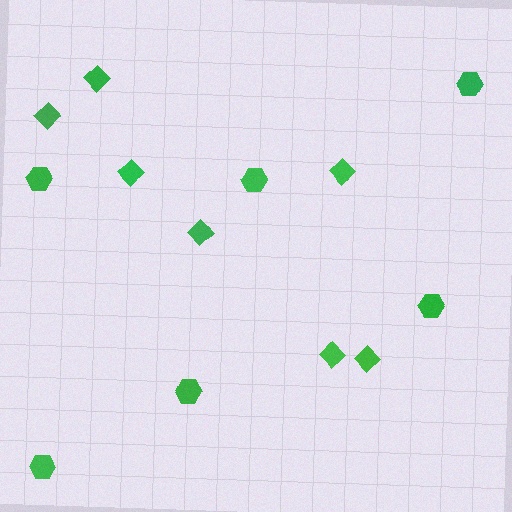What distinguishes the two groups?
There are 2 groups: one group of hexagons (6) and one group of diamonds (7).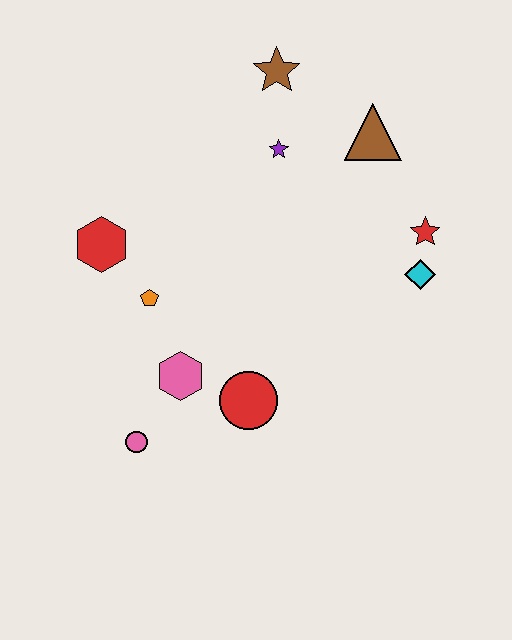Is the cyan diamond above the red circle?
Yes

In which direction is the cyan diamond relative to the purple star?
The cyan diamond is to the right of the purple star.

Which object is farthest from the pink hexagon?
The brown star is farthest from the pink hexagon.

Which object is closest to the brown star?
The purple star is closest to the brown star.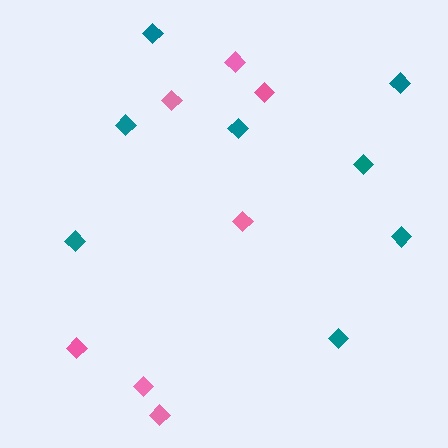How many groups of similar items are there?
There are 2 groups: one group of pink diamonds (7) and one group of teal diamonds (8).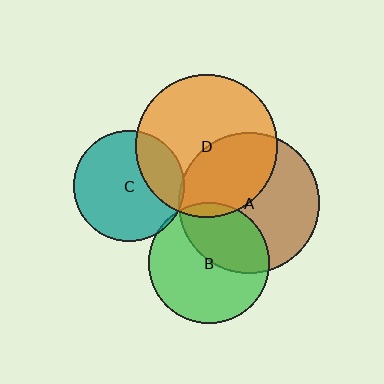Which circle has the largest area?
Circle D (orange).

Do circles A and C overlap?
Yes.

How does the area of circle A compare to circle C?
Approximately 1.6 times.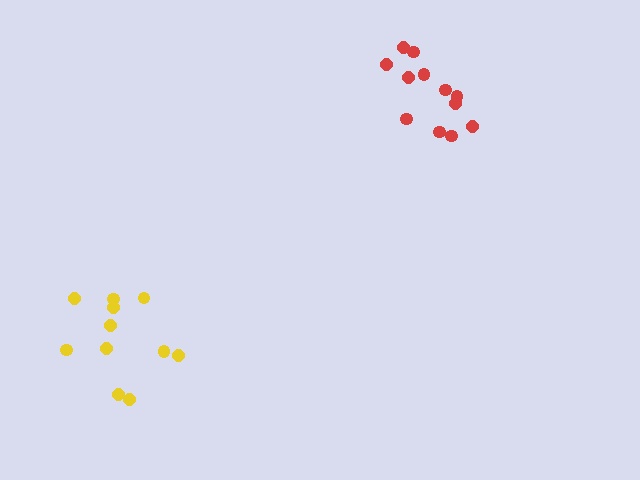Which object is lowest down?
The yellow cluster is bottommost.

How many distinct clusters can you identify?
There are 2 distinct clusters.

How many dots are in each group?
Group 1: 11 dots, Group 2: 12 dots (23 total).